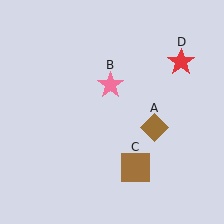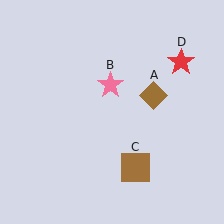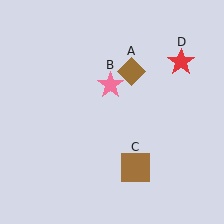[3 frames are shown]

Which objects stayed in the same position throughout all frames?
Pink star (object B) and brown square (object C) and red star (object D) remained stationary.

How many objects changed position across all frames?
1 object changed position: brown diamond (object A).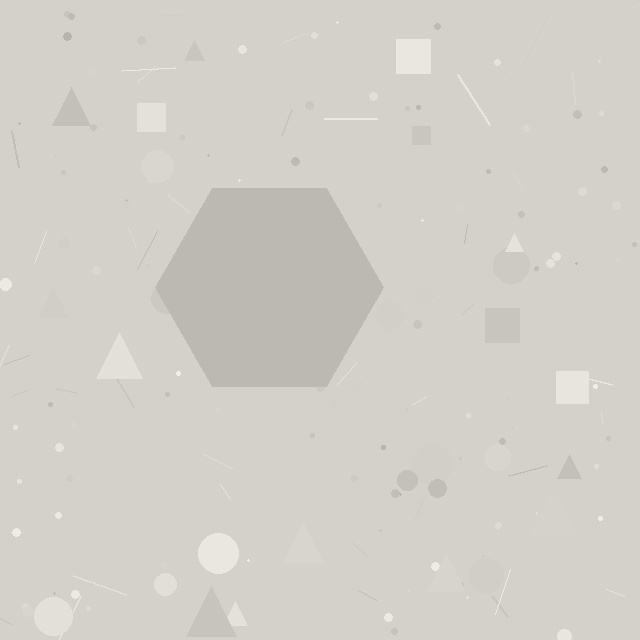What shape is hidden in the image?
A hexagon is hidden in the image.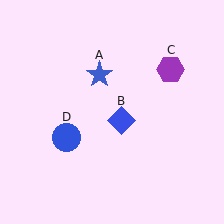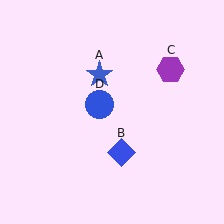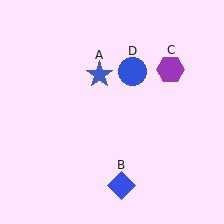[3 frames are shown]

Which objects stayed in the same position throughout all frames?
Blue star (object A) and purple hexagon (object C) remained stationary.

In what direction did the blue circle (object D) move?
The blue circle (object D) moved up and to the right.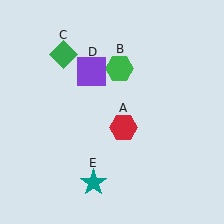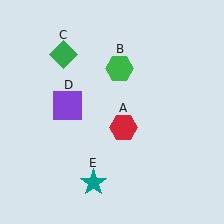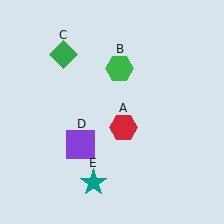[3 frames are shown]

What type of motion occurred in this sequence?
The purple square (object D) rotated counterclockwise around the center of the scene.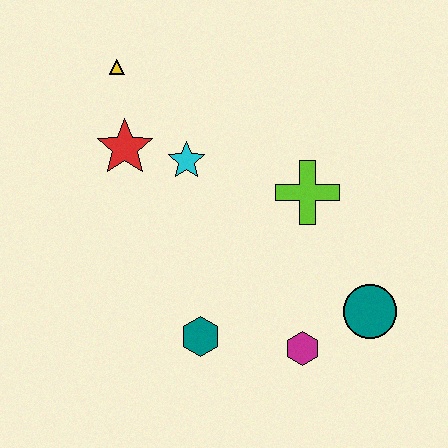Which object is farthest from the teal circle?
The yellow triangle is farthest from the teal circle.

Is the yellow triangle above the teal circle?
Yes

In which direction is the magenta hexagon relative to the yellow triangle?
The magenta hexagon is below the yellow triangle.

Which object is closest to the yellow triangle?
The red star is closest to the yellow triangle.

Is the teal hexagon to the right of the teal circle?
No